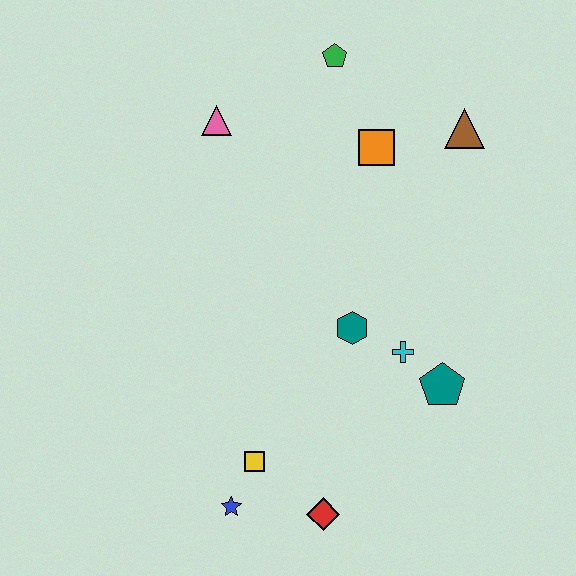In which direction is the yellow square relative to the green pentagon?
The yellow square is below the green pentagon.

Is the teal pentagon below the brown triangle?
Yes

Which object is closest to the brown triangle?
The orange square is closest to the brown triangle.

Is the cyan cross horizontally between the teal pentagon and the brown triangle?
No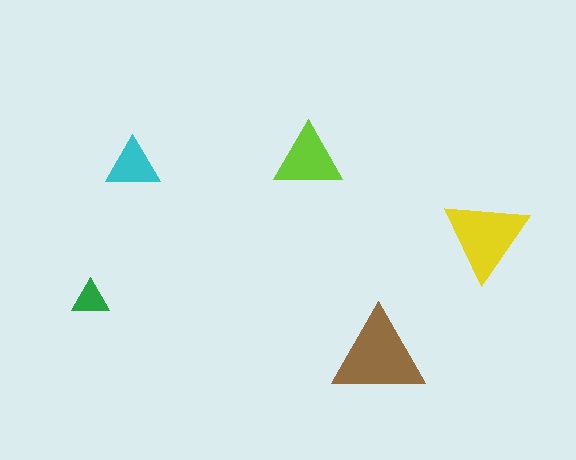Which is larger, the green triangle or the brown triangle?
The brown one.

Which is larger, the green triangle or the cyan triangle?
The cyan one.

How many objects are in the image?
There are 5 objects in the image.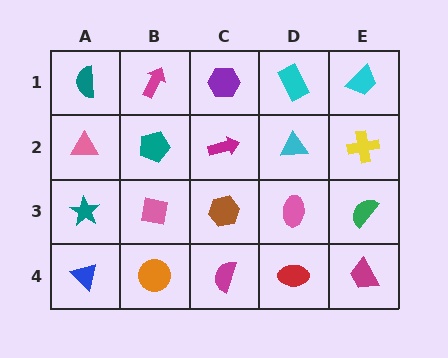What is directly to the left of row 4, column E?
A red ellipse.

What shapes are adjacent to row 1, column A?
A pink triangle (row 2, column A), a magenta arrow (row 1, column B).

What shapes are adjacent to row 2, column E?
A cyan trapezoid (row 1, column E), a green semicircle (row 3, column E), a cyan triangle (row 2, column D).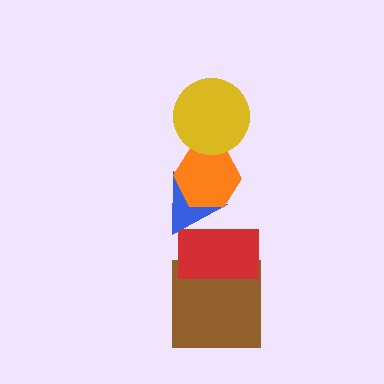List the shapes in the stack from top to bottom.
From top to bottom: the yellow circle, the orange hexagon, the blue triangle, the red rectangle, the brown square.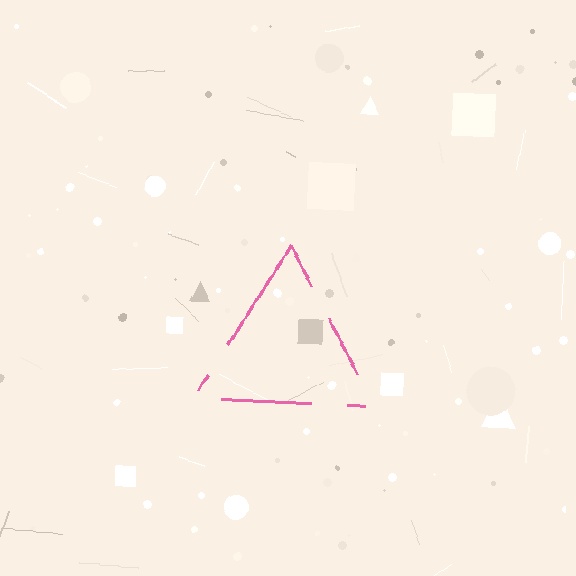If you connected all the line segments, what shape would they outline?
They would outline a triangle.